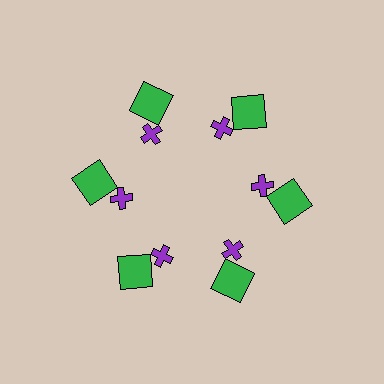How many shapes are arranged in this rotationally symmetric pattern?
There are 12 shapes, arranged in 6 groups of 2.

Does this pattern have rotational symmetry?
Yes, this pattern has 6-fold rotational symmetry. It looks the same after rotating 60 degrees around the center.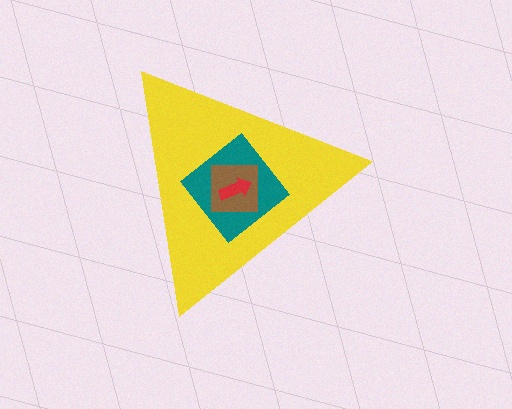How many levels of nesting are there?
4.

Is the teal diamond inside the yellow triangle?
Yes.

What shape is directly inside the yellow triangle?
The teal diamond.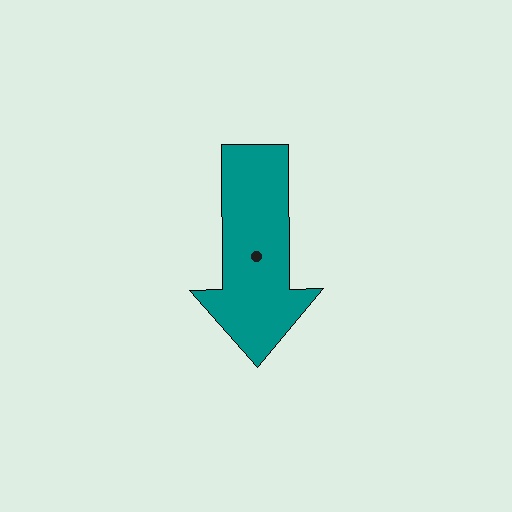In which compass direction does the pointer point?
South.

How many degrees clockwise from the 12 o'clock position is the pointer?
Approximately 179 degrees.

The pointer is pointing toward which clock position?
Roughly 6 o'clock.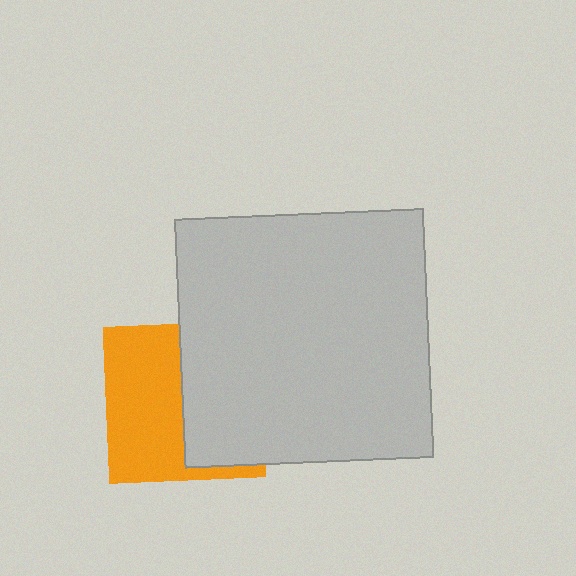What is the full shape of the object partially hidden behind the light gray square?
The partially hidden object is an orange square.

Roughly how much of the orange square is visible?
About half of it is visible (roughly 53%).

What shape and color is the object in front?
The object in front is a light gray square.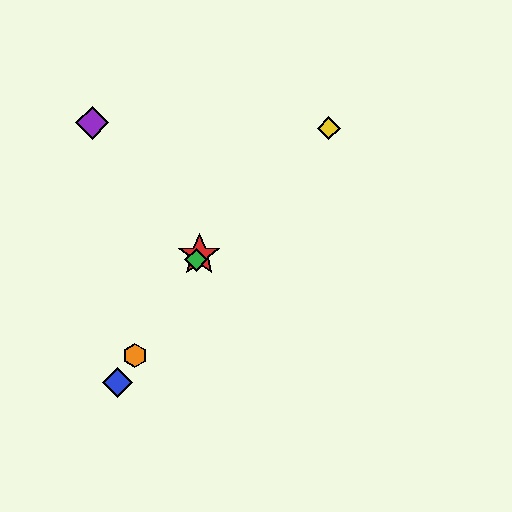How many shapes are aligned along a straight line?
4 shapes (the red star, the blue diamond, the green diamond, the orange hexagon) are aligned along a straight line.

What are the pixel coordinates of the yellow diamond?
The yellow diamond is at (329, 128).